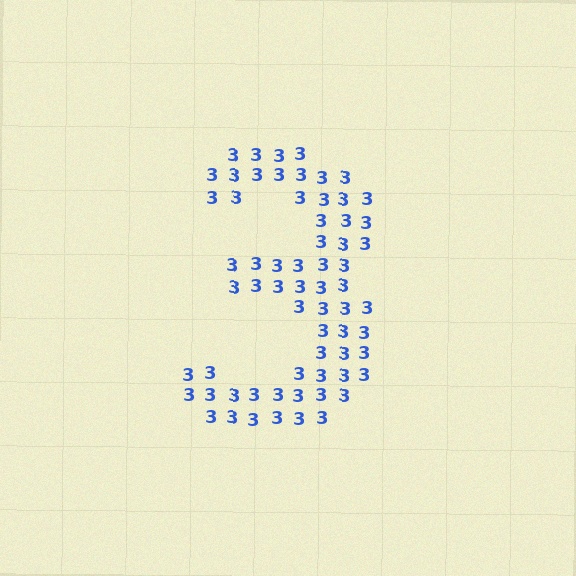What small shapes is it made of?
It is made of small digit 3's.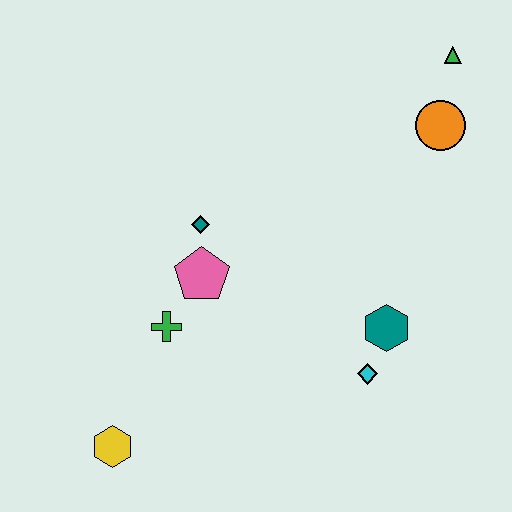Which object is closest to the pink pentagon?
The teal diamond is closest to the pink pentagon.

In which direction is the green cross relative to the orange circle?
The green cross is to the left of the orange circle.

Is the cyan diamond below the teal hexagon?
Yes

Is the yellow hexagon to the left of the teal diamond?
Yes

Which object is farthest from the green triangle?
The yellow hexagon is farthest from the green triangle.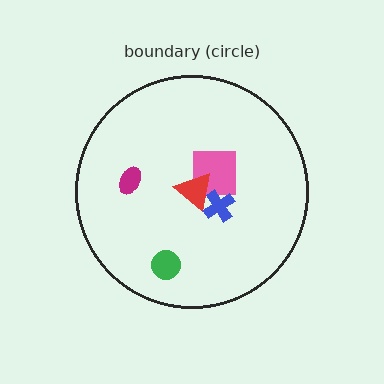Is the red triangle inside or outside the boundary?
Inside.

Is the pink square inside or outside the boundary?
Inside.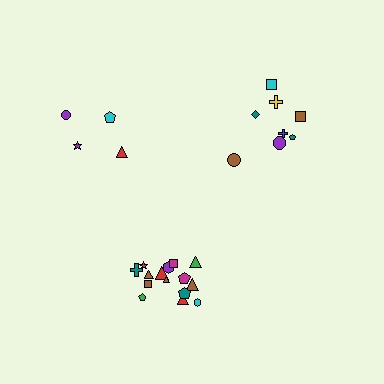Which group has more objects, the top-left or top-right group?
The top-right group.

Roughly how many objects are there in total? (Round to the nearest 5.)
Roughly 25 objects in total.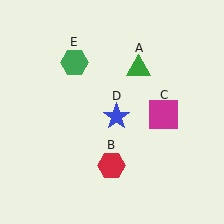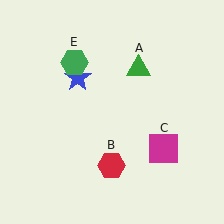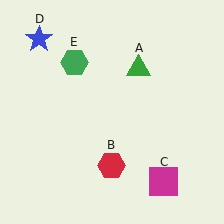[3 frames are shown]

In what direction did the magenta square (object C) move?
The magenta square (object C) moved down.